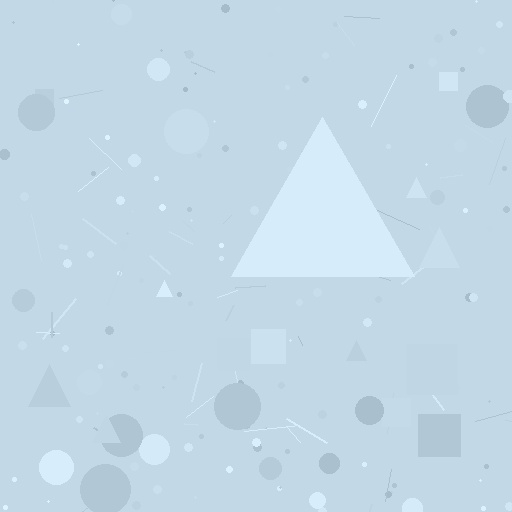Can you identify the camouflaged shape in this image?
The camouflaged shape is a triangle.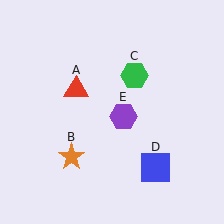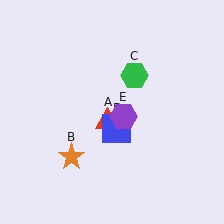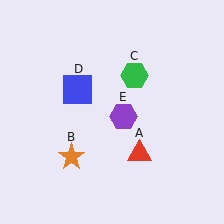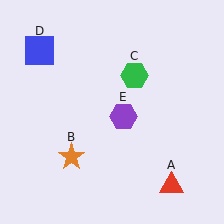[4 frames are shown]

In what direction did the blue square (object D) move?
The blue square (object D) moved up and to the left.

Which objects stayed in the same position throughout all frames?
Orange star (object B) and green hexagon (object C) and purple hexagon (object E) remained stationary.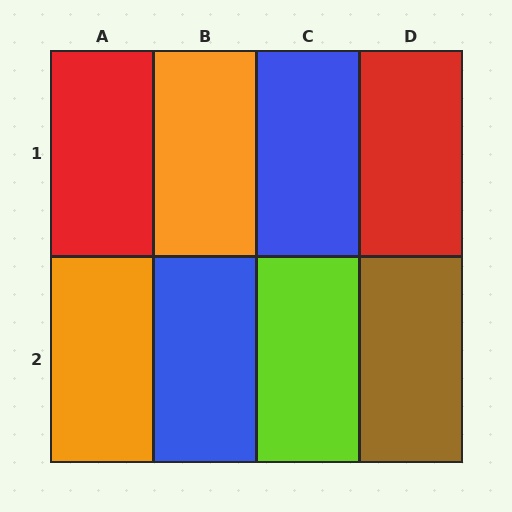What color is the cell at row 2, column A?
Orange.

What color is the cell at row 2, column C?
Lime.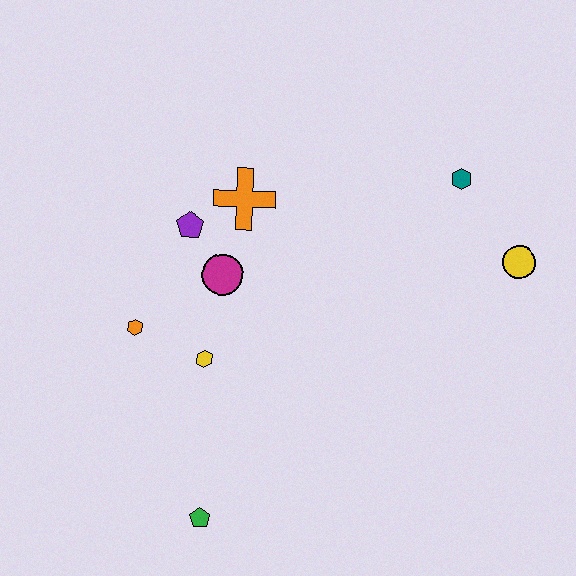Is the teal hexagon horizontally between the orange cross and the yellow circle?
Yes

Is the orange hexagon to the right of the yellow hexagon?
No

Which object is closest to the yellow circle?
The teal hexagon is closest to the yellow circle.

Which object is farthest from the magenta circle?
The yellow circle is farthest from the magenta circle.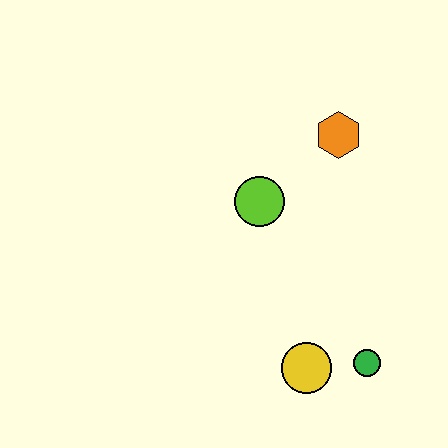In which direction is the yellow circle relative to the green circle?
The yellow circle is to the left of the green circle.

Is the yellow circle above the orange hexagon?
No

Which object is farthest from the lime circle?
The green circle is farthest from the lime circle.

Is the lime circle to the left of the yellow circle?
Yes